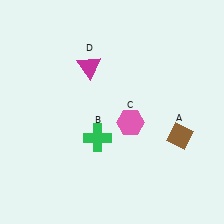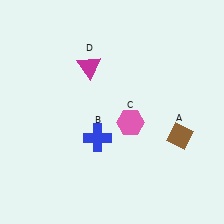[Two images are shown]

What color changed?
The cross (B) changed from green in Image 1 to blue in Image 2.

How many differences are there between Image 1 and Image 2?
There is 1 difference between the two images.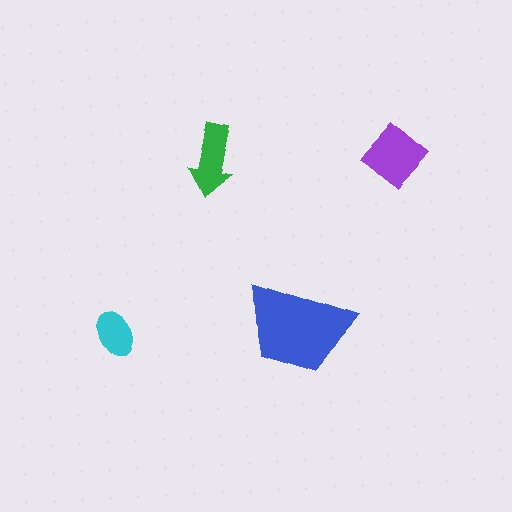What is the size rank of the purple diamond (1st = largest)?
2nd.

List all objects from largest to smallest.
The blue trapezoid, the purple diamond, the green arrow, the cyan ellipse.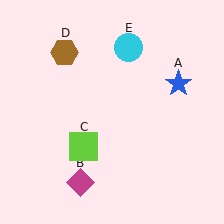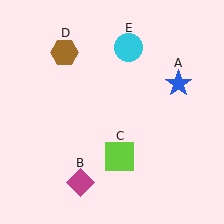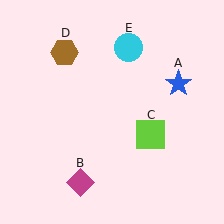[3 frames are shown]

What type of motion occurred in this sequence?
The lime square (object C) rotated counterclockwise around the center of the scene.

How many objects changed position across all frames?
1 object changed position: lime square (object C).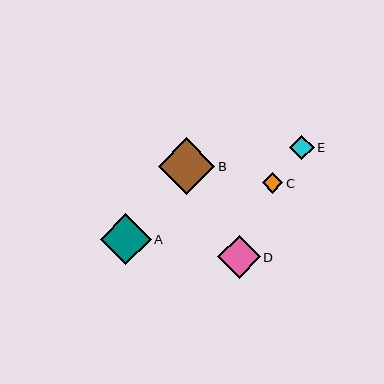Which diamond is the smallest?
Diamond C is the smallest with a size of approximately 21 pixels.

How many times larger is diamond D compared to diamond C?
Diamond D is approximately 2.0 times the size of diamond C.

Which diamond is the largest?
Diamond B is the largest with a size of approximately 57 pixels.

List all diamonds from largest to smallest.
From largest to smallest: B, A, D, E, C.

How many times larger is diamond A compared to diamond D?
Diamond A is approximately 1.2 times the size of diamond D.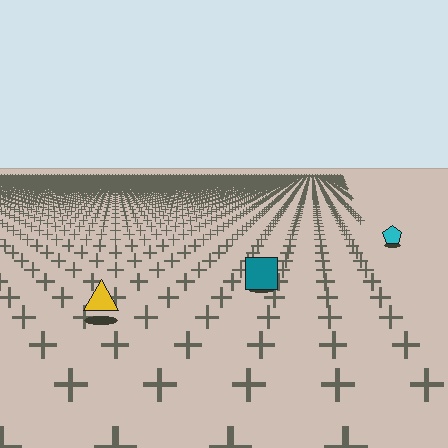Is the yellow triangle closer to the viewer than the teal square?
Yes. The yellow triangle is closer — you can tell from the texture gradient: the ground texture is coarser near it.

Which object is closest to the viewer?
The yellow triangle is closest. The texture marks near it are larger and more spread out.